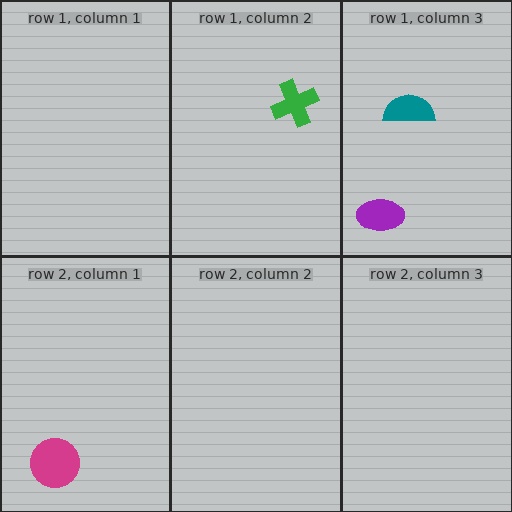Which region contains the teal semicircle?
The row 1, column 3 region.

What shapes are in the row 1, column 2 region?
The green cross.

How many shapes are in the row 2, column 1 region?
1.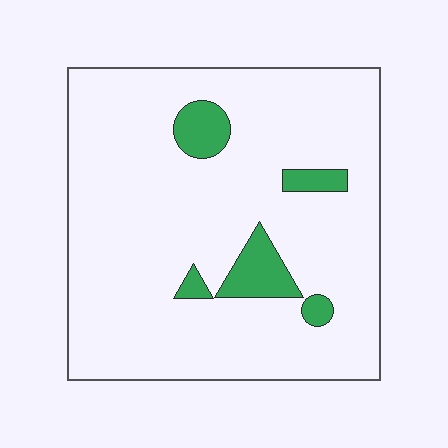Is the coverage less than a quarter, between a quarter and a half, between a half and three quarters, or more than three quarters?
Less than a quarter.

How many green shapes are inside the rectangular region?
5.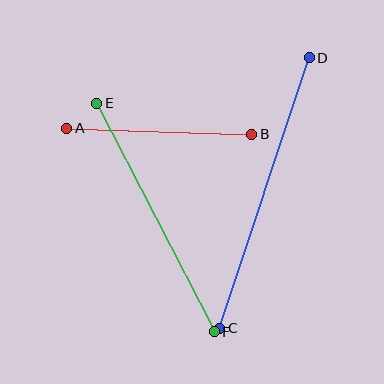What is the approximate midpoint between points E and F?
The midpoint is at approximately (155, 217) pixels.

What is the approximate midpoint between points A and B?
The midpoint is at approximately (159, 131) pixels.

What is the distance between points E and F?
The distance is approximately 257 pixels.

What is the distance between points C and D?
The distance is approximately 285 pixels.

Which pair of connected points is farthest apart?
Points C and D are farthest apart.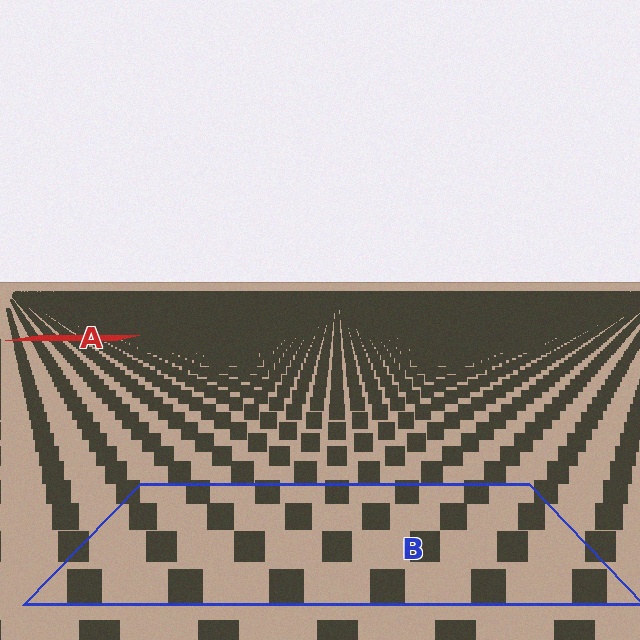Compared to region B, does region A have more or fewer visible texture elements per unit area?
Region A has more texture elements per unit area — they are packed more densely because it is farther away.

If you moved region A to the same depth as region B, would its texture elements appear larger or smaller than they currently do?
They would appear larger. At a closer depth, the same texture elements are projected at a bigger on-screen size.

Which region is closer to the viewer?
Region B is closer. The texture elements there are larger and more spread out.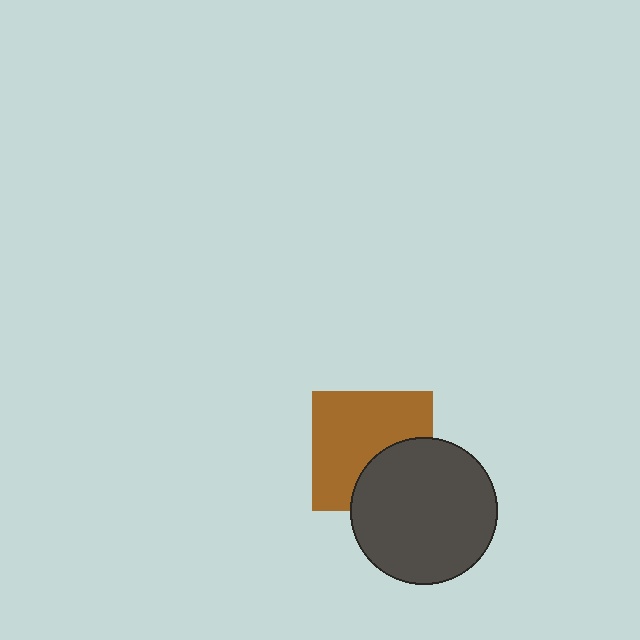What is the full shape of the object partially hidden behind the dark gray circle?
The partially hidden object is a brown square.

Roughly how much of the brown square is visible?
Most of it is visible (roughly 66%).